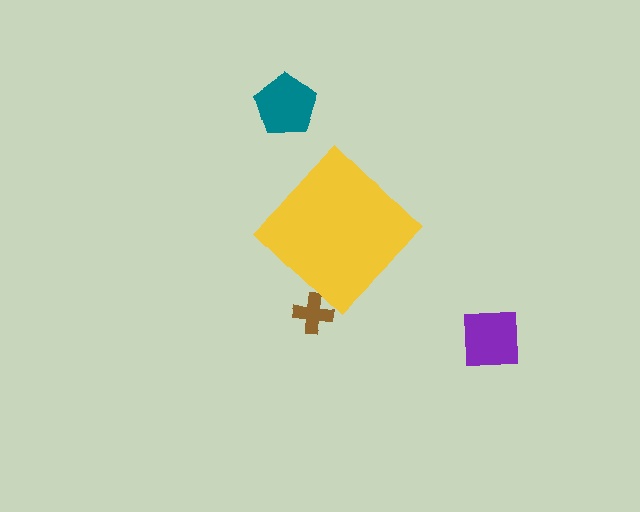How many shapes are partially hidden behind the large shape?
1 shape is partially hidden.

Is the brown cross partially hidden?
Yes, the brown cross is partially hidden behind the yellow diamond.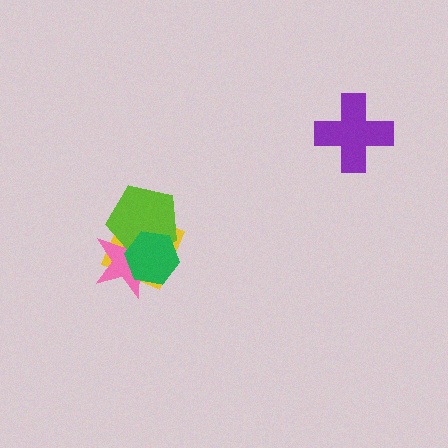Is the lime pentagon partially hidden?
Yes, it is partially covered by another shape.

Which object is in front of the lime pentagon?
The green hexagon is in front of the lime pentagon.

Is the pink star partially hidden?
Yes, it is partially covered by another shape.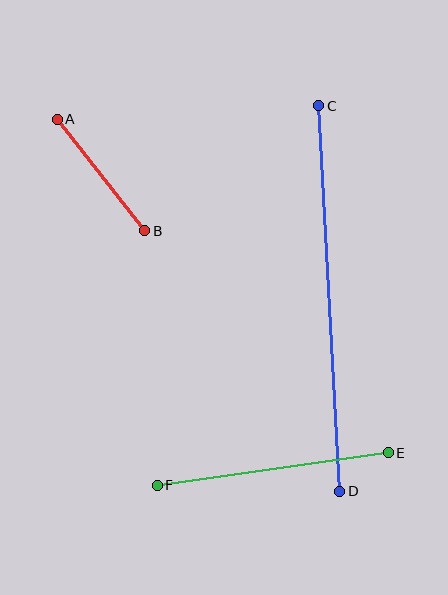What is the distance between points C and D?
The distance is approximately 386 pixels.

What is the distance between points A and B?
The distance is approximately 142 pixels.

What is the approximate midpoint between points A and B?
The midpoint is at approximately (101, 175) pixels.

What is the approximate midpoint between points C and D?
The midpoint is at approximately (329, 299) pixels.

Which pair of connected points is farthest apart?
Points C and D are farthest apart.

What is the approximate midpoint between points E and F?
The midpoint is at approximately (273, 469) pixels.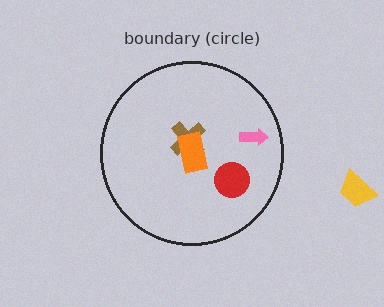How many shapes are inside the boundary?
4 inside, 1 outside.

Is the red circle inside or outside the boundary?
Inside.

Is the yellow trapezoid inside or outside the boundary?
Outside.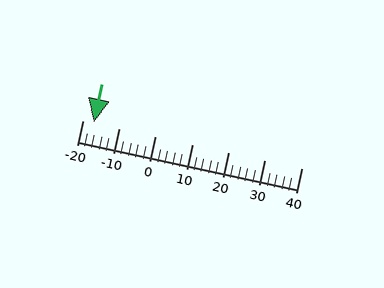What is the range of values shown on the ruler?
The ruler shows values from -20 to 40.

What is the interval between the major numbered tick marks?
The major tick marks are spaced 10 units apart.